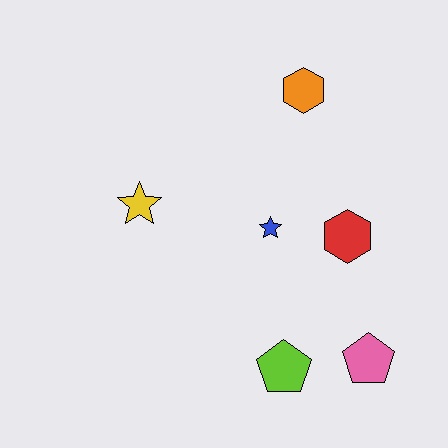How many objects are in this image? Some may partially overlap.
There are 6 objects.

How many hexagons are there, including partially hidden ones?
There are 2 hexagons.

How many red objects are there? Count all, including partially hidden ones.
There is 1 red object.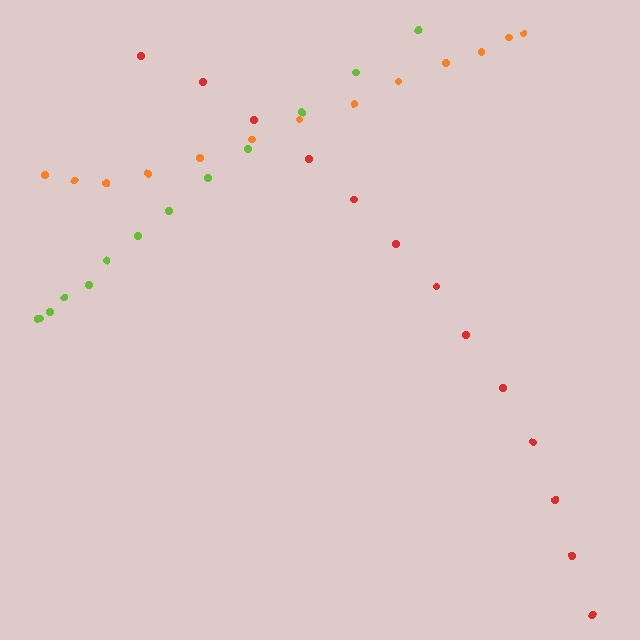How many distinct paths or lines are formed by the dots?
There are 3 distinct paths.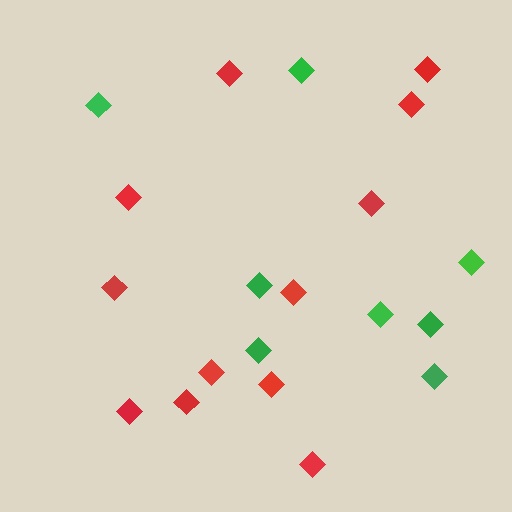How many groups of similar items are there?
There are 2 groups: one group of red diamonds (12) and one group of green diamonds (8).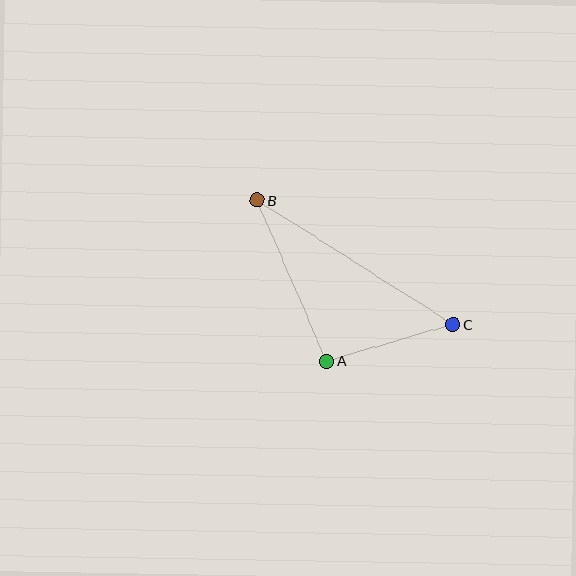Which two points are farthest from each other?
Points B and C are farthest from each other.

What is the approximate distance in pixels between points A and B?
The distance between A and B is approximately 175 pixels.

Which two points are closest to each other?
Points A and C are closest to each other.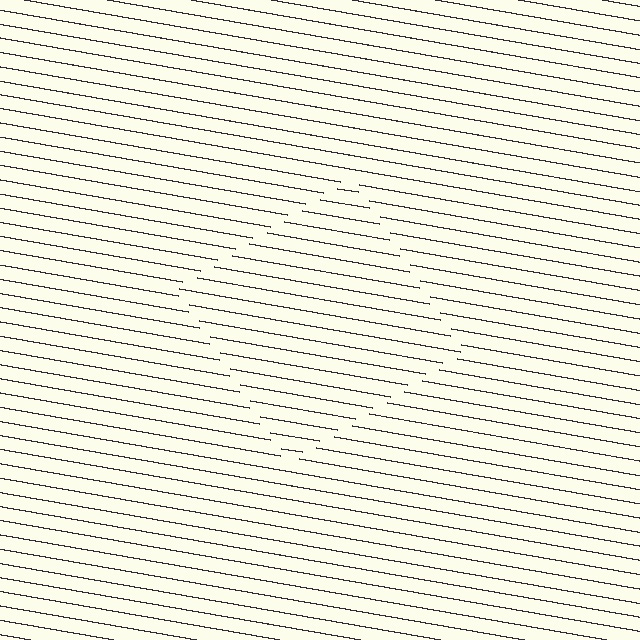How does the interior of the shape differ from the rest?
The interior of the shape contains the same grating, shifted by half a period — the contour is defined by the phase discontinuity where line-ends from the inner and outer gratings abut.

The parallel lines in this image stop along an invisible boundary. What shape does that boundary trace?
An illusory square. The interior of the shape contains the same grating, shifted by half a period — the contour is defined by the phase discontinuity where line-ends from the inner and outer gratings abut.